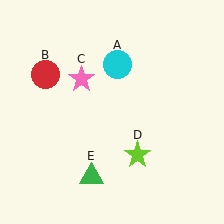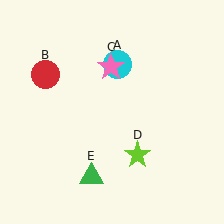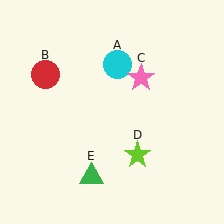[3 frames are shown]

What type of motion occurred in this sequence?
The pink star (object C) rotated clockwise around the center of the scene.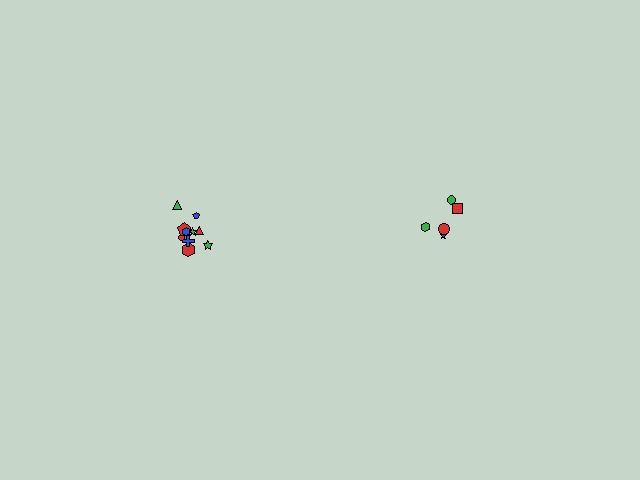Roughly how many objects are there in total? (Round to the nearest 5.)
Roughly 15 objects in total.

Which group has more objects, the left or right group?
The left group.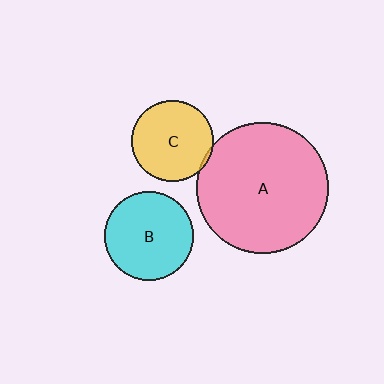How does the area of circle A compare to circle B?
Approximately 2.2 times.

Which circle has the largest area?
Circle A (pink).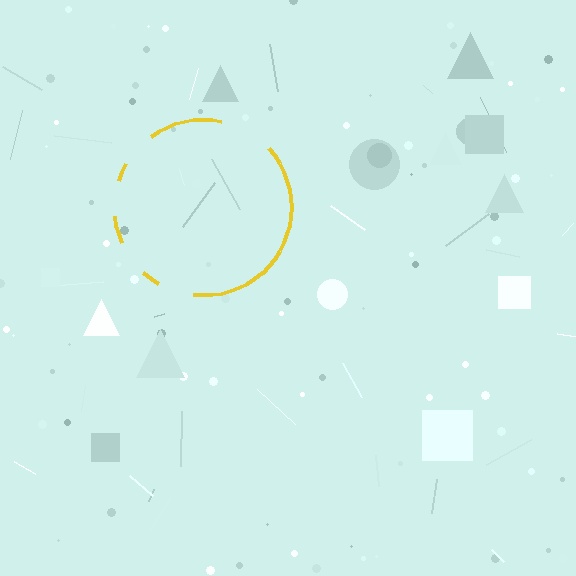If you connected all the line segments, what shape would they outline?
They would outline a circle.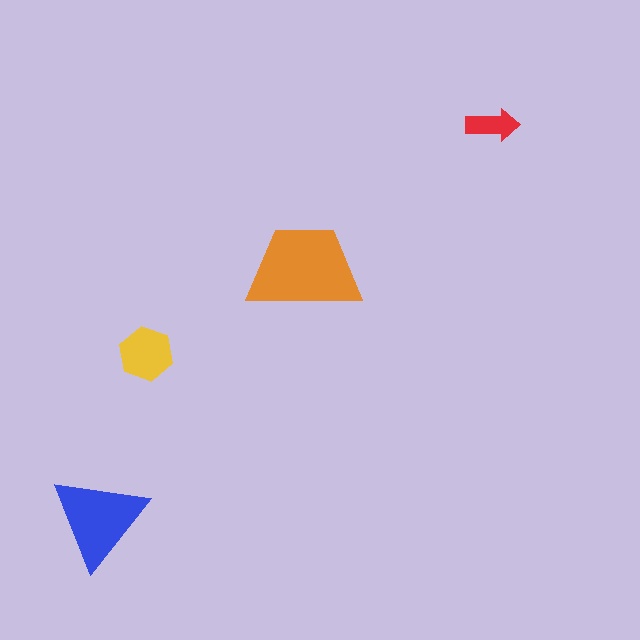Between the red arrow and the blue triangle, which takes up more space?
The blue triangle.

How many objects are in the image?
There are 4 objects in the image.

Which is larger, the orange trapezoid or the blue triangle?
The orange trapezoid.